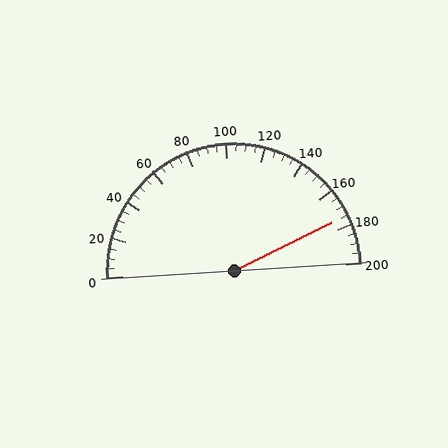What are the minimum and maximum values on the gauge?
The gauge ranges from 0 to 200.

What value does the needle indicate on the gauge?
The needle indicates approximately 175.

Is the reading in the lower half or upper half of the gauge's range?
The reading is in the upper half of the range (0 to 200).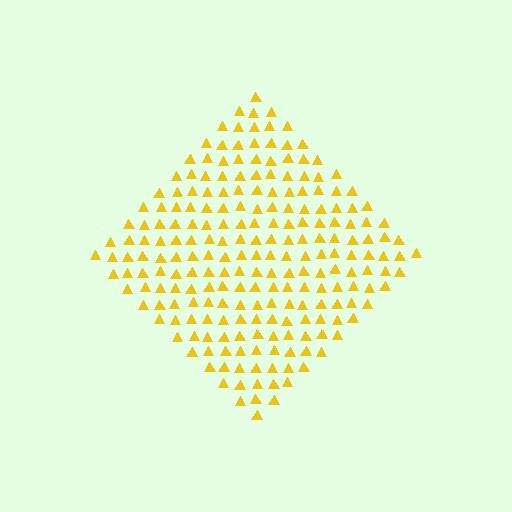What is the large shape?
The large shape is a diamond.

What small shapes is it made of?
It is made of small triangles.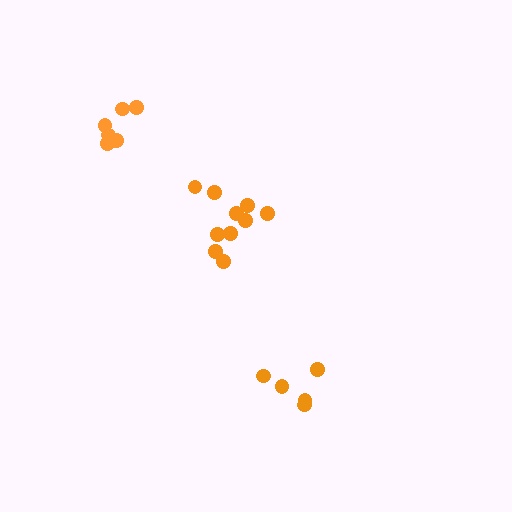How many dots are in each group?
Group 1: 10 dots, Group 2: 5 dots, Group 3: 6 dots (21 total).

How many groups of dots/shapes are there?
There are 3 groups.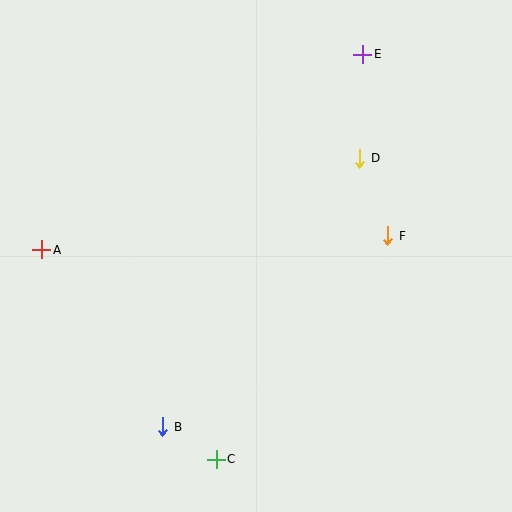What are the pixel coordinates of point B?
Point B is at (163, 427).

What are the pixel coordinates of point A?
Point A is at (42, 250).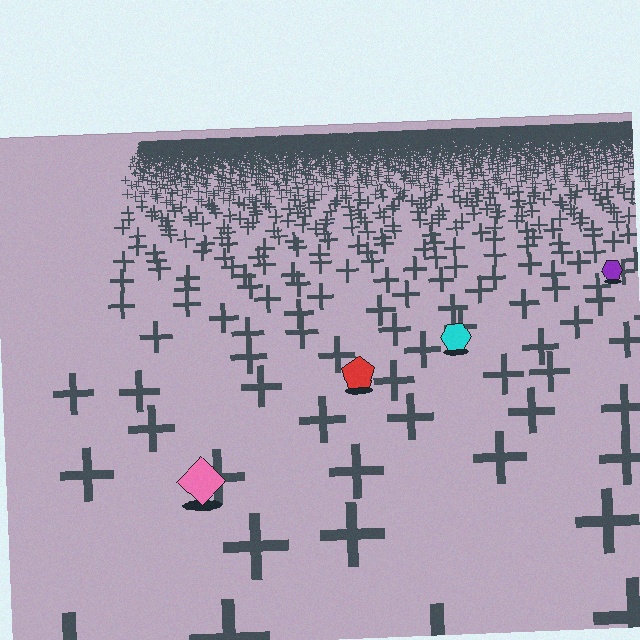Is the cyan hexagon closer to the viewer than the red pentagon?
No. The red pentagon is closer — you can tell from the texture gradient: the ground texture is coarser near it.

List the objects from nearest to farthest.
From nearest to farthest: the pink diamond, the red pentagon, the cyan hexagon, the purple hexagon.